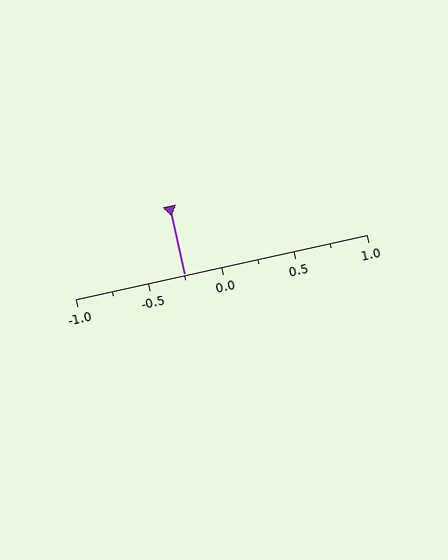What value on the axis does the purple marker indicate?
The marker indicates approximately -0.25.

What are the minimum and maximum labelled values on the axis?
The axis runs from -1.0 to 1.0.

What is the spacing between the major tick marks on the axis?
The major ticks are spaced 0.5 apart.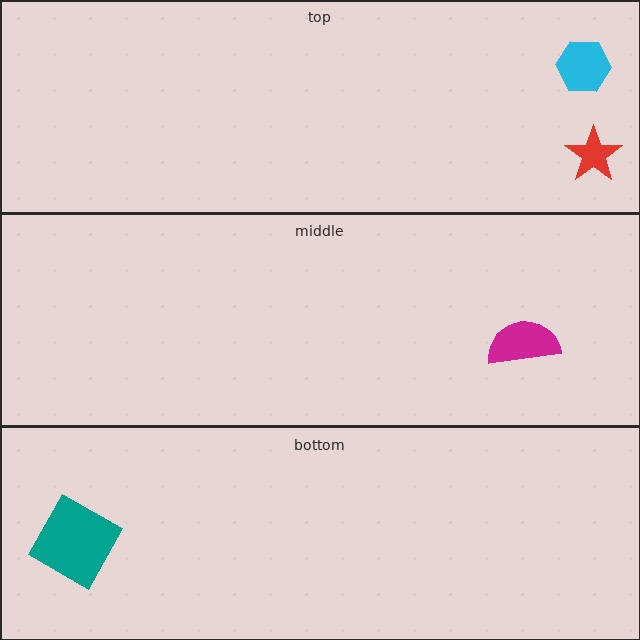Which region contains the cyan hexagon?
The top region.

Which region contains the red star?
The top region.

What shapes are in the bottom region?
The teal square.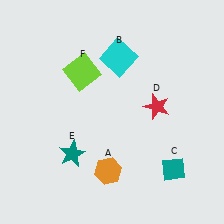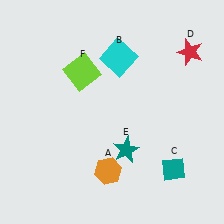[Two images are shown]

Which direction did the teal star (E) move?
The teal star (E) moved right.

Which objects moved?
The objects that moved are: the red star (D), the teal star (E).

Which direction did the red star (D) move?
The red star (D) moved up.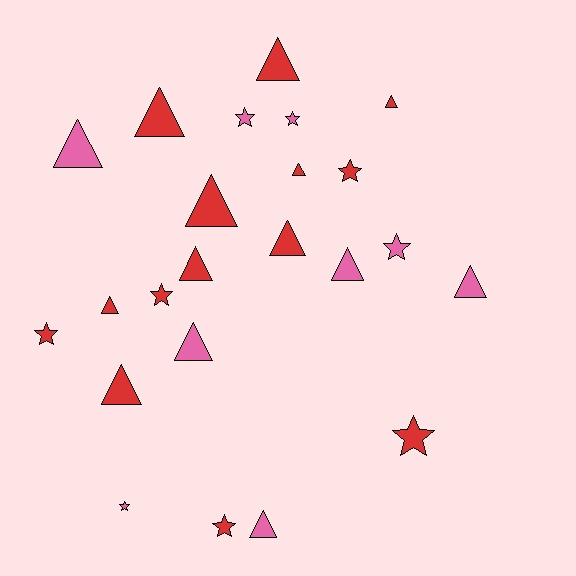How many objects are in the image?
There are 23 objects.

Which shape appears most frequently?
Triangle, with 14 objects.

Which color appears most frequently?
Red, with 14 objects.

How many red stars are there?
There are 5 red stars.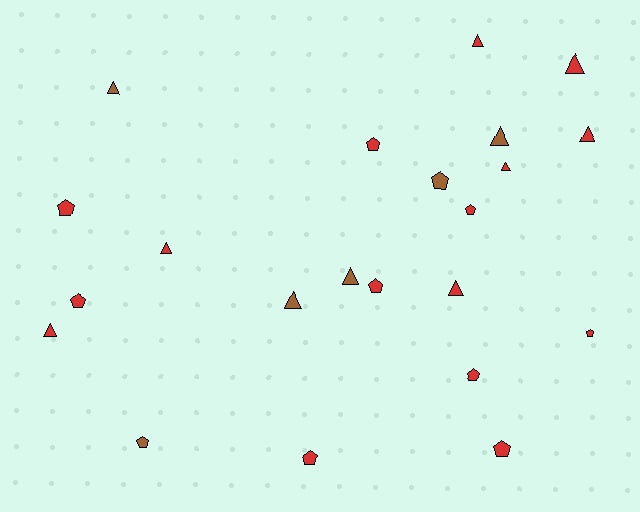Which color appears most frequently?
Red, with 16 objects.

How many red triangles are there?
There are 7 red triangles.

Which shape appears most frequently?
Pentagon, with 11 objects.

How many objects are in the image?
There are 22 objects.